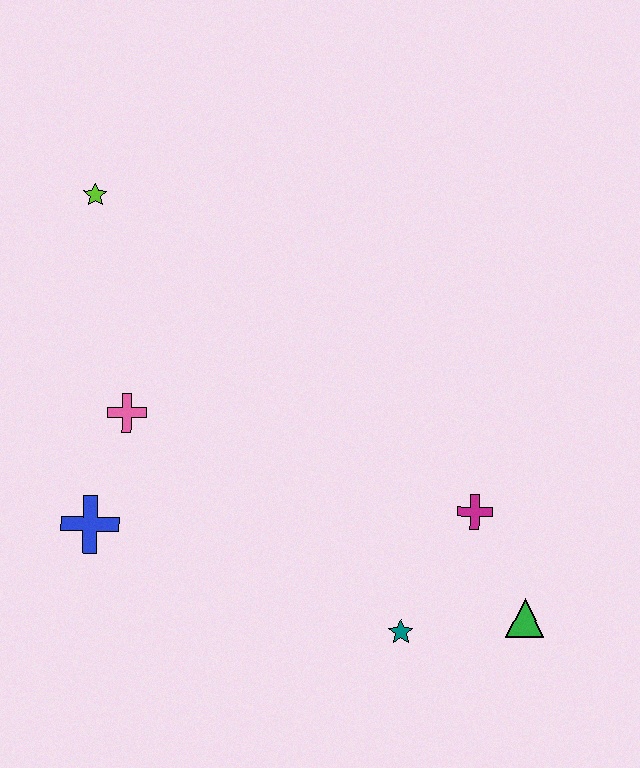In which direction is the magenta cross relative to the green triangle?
The magenta cross is above the green triangle.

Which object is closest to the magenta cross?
The green triangle is closest to the magenta cross.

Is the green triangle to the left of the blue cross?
No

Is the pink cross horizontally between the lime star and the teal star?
Yes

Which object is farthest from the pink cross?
The green triangle is farthest from the pink cross.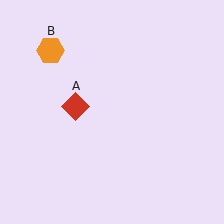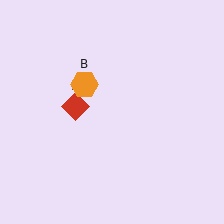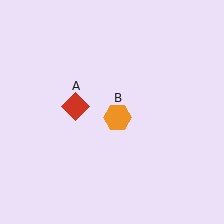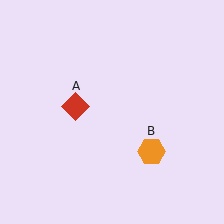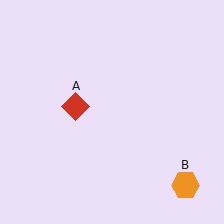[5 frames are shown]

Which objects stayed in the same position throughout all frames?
Red diamond (object A) remained stationary.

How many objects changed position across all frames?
1 object changed position: orange hexagon (object B).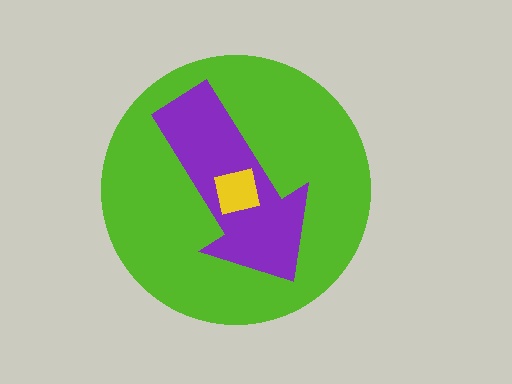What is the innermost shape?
The yellow square.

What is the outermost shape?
The lime circle.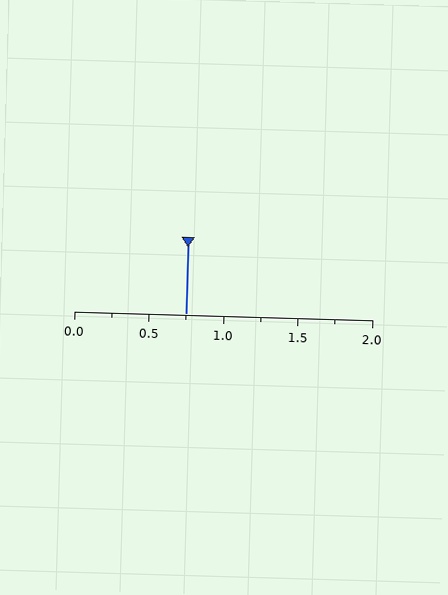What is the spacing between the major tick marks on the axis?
The major ticks are spaced 0.5 apart.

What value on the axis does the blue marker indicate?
The marker indicates approximately 0.75.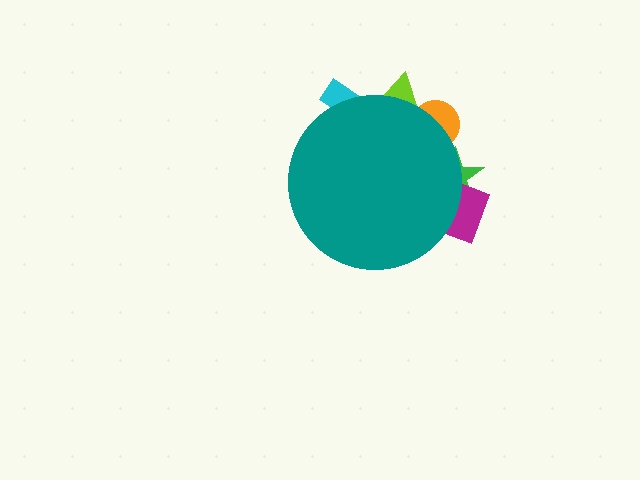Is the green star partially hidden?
Yes, the green star is partially hidden behind the teal circle.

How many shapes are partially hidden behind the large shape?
5 shapes are partially hidden.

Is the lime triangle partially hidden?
Yes, the lime triangle is partially hidden behind the teal circle.